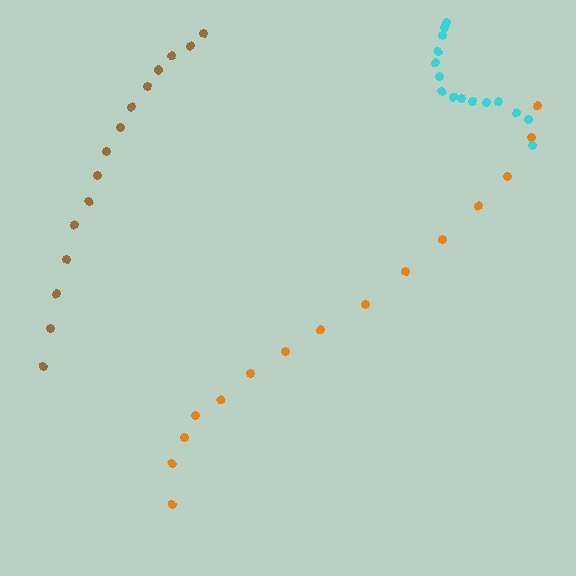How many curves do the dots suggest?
There are 3 distinct paths.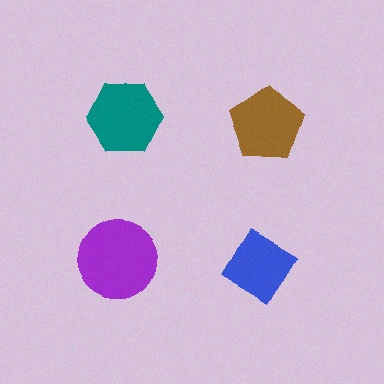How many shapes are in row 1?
2 shapes.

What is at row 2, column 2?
A blue diamond.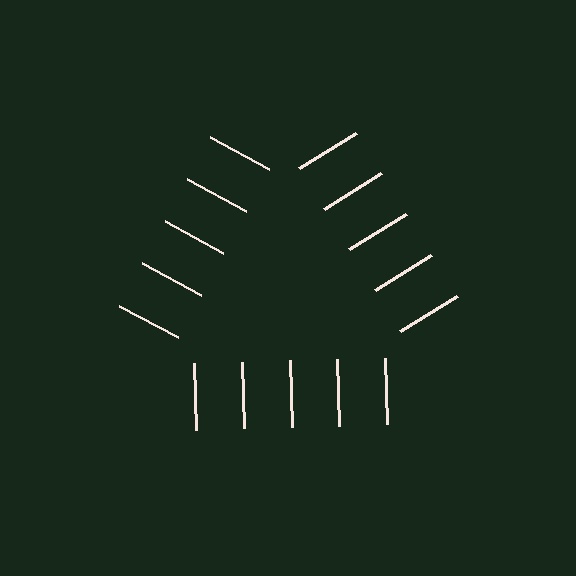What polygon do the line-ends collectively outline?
An illusory triangle — the line segments terminate on its edges but no continuous stroke is drawn.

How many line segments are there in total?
15 — 5 along each of the 3 edges.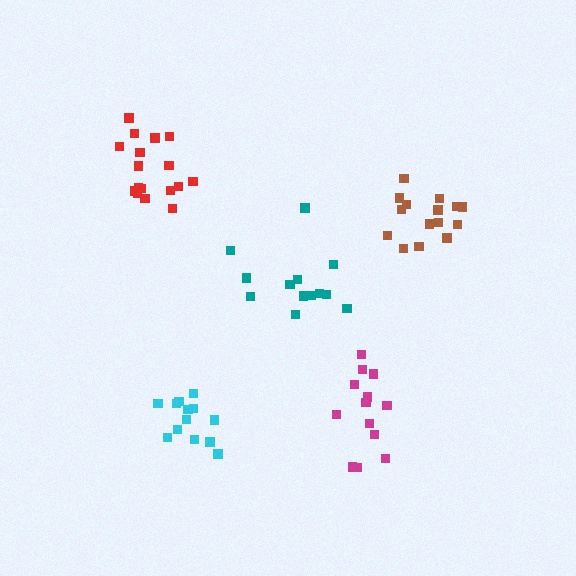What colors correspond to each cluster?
The clusters are colored: teal, cyan, brown, red, magenta.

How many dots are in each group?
Group 1: 13 dots, Group 2: 13 dots, Group 3: 15 dots, Group 4: 17 dots, Group 5: 13 dots (71 total).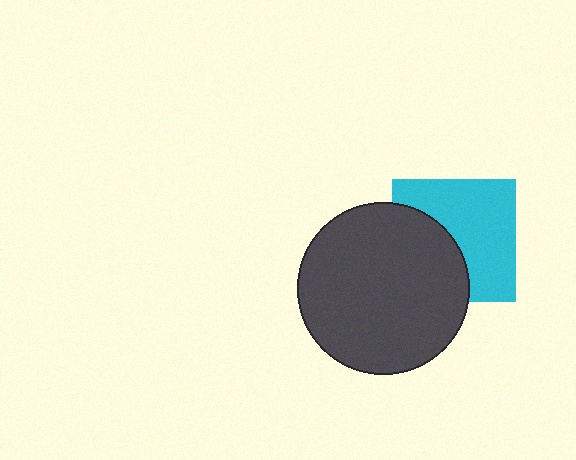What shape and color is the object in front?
The object in front is a dark gray circle.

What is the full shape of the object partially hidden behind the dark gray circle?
The partially hidden object is a cyan square.